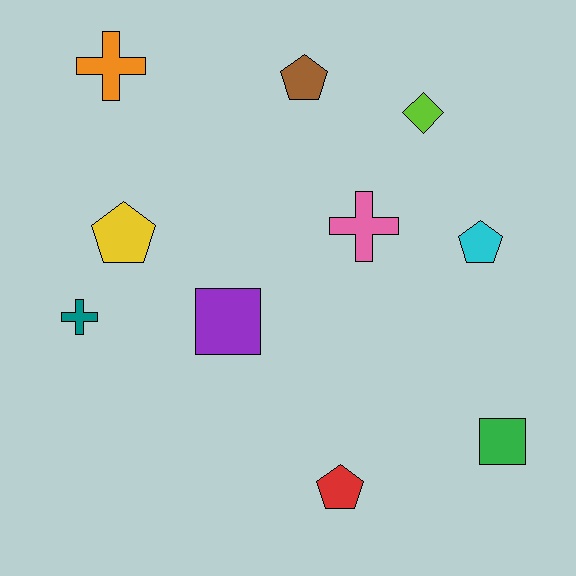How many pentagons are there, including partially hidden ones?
There are 4 pentagons.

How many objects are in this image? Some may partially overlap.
There are 10 objects.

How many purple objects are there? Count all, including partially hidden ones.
There is 1 purple object.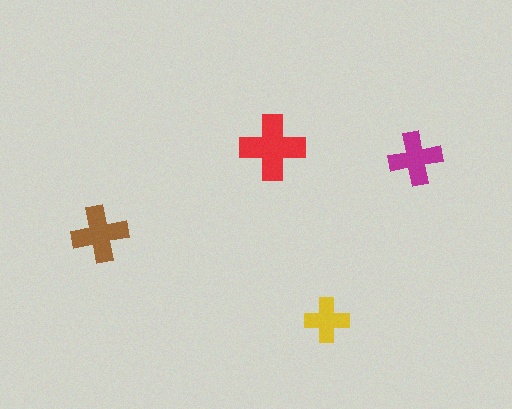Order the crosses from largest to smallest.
the red one, the brown one, the magenta one, the yellow one.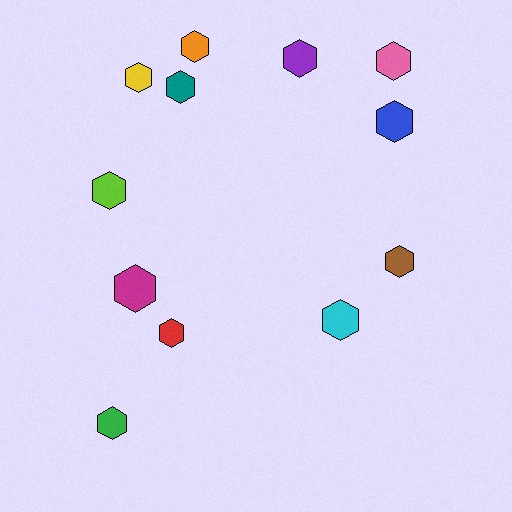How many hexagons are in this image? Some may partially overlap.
There are 12 hexagons.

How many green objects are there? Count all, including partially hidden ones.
There is 1 green object.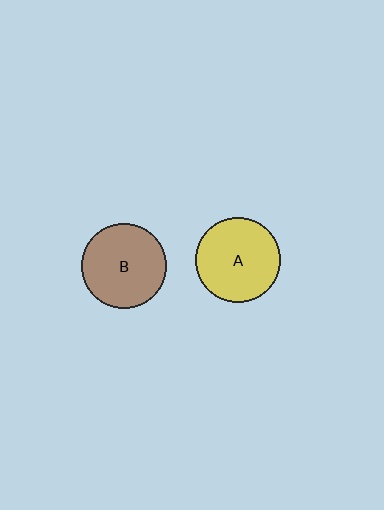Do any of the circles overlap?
No, none of the circles overlap.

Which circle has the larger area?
Circle A (yellow).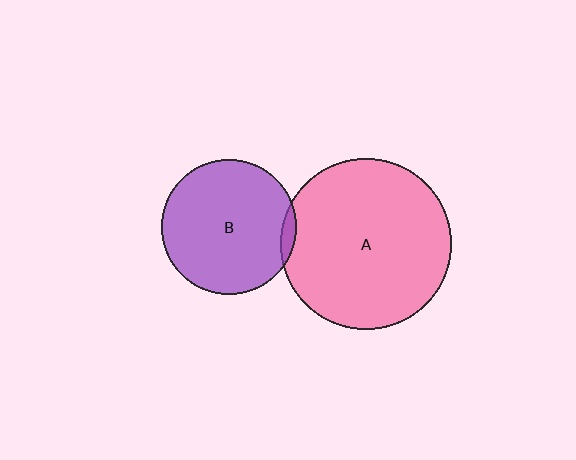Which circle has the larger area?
Circle A (pink).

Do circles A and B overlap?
Yes.